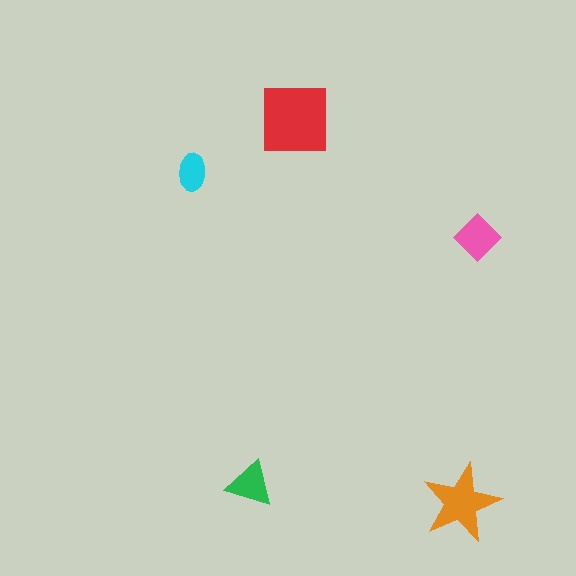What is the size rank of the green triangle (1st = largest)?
4th.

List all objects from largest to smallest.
The red square, the orange star, the pink diamond, the green triangle, the cyan ellipse.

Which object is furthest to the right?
The pink diamond is rightmost.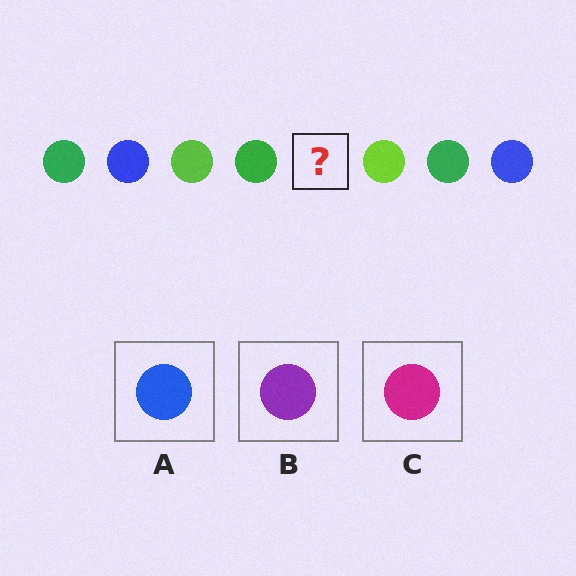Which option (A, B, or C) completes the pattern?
A.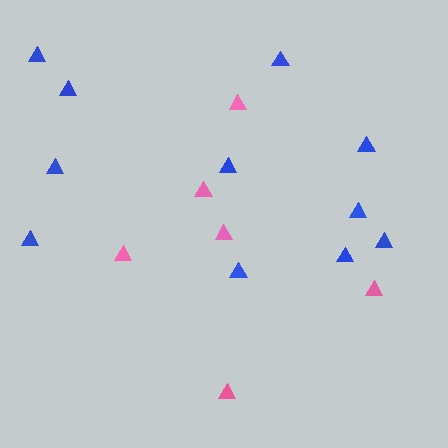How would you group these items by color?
There are 2 groups: one group of blue triangles (11) and one group of pink triangles (6).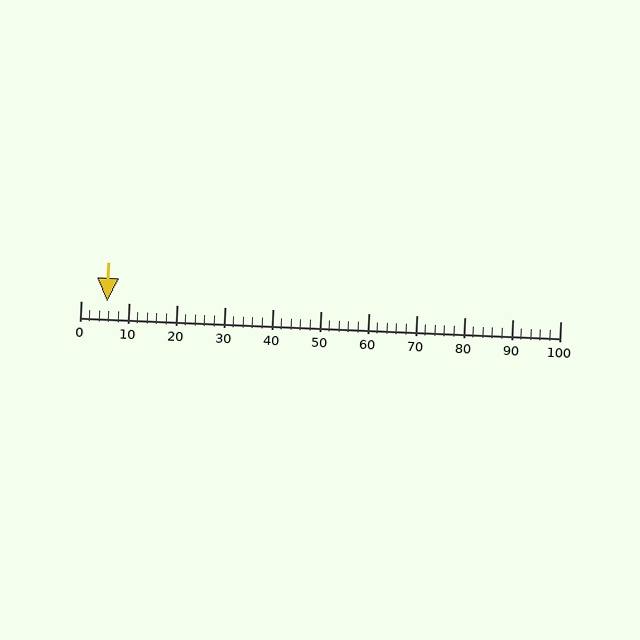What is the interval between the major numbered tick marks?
The major tick marks are spaced 10 units apart.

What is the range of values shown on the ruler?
The ruler shows values from 0 to 100.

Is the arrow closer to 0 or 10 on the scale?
The arrow is closer to 10.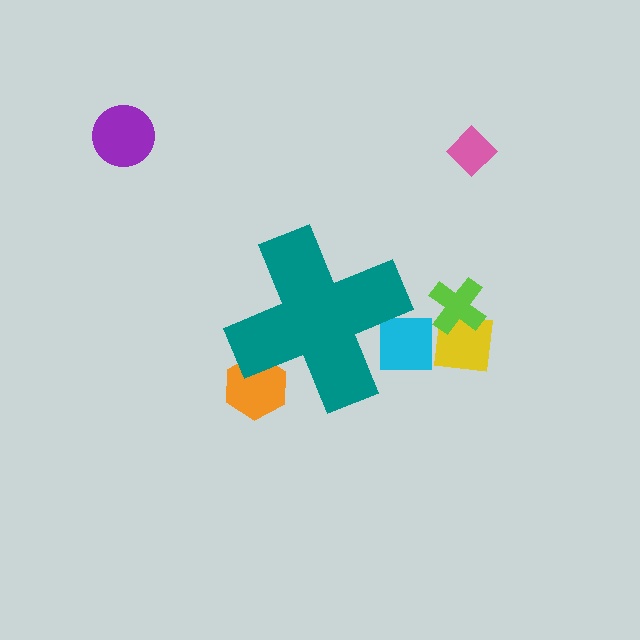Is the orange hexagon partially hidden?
Yes, the orange hexagon is partially hidden behind the teal cross.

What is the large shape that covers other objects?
A teal cross.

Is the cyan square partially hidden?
Yes, the cyan square is partially hidden behind the teal cross.